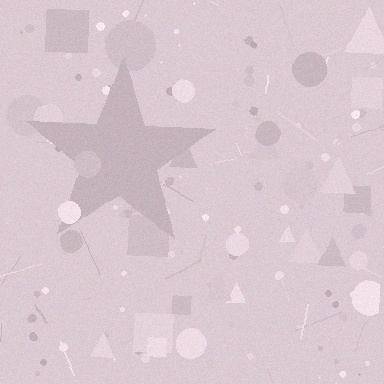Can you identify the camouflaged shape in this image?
The camouflaged shape is a star.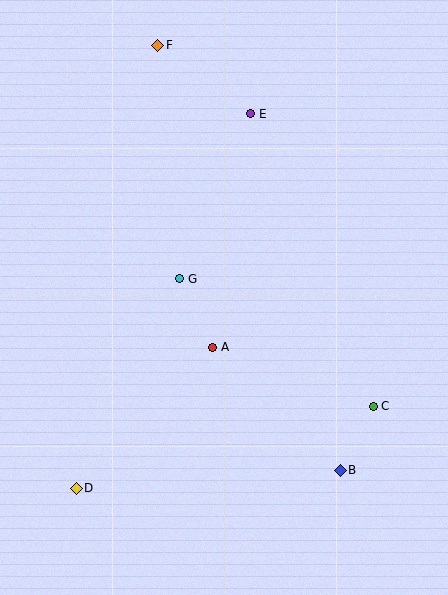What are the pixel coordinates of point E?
Point E is at (251, 114).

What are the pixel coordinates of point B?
Point B is at (340, 470).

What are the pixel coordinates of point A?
Point A is at (213, 347).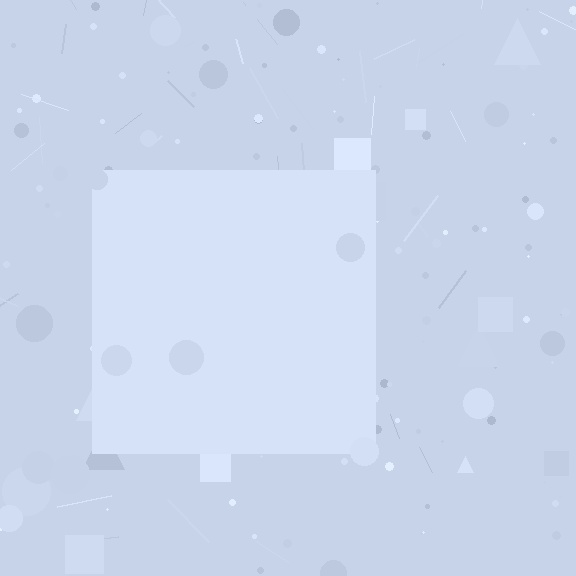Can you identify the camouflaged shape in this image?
The camouflaged shape is a square.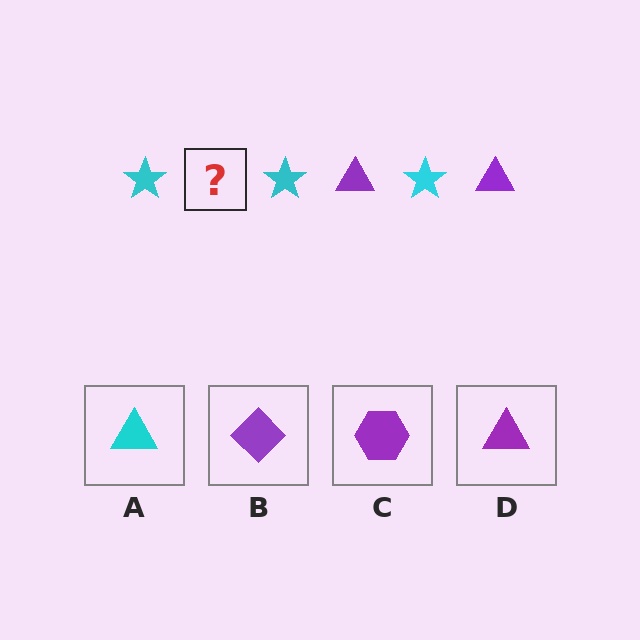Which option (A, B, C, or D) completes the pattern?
D.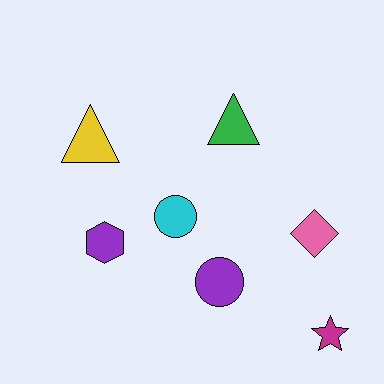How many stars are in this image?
There is 1 star.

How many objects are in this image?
There are 7 objects.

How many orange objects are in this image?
There are no orange objects.